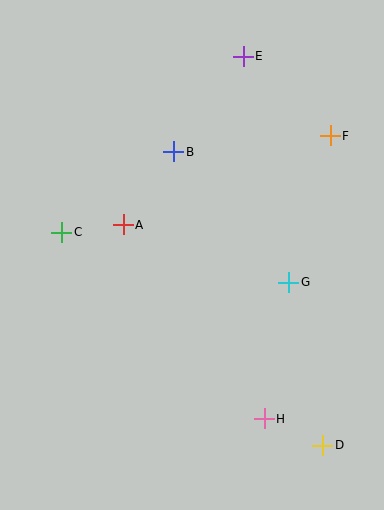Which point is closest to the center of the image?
Point A at (123, 225) is closest to the center.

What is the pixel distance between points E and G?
The distance between E and G is 231 pixels.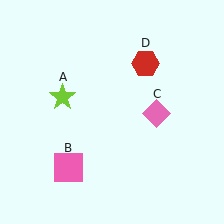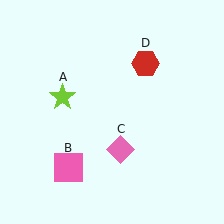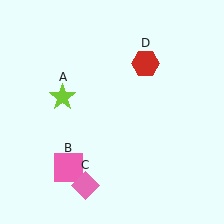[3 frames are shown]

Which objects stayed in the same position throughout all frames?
Lime star (object A) and pink square (object B) and red hexagon (object D) remained stationary.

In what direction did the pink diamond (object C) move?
The pink diamond (object C) moved down and to the left.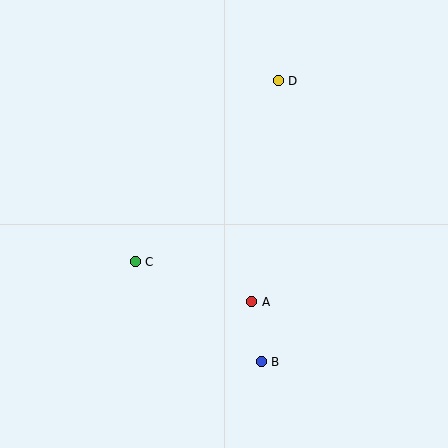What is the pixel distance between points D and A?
The distance between D and A is 223 pixels.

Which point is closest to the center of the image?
Point A at (252, 302) is closest to the center.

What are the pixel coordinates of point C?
Point C is at (135, 262).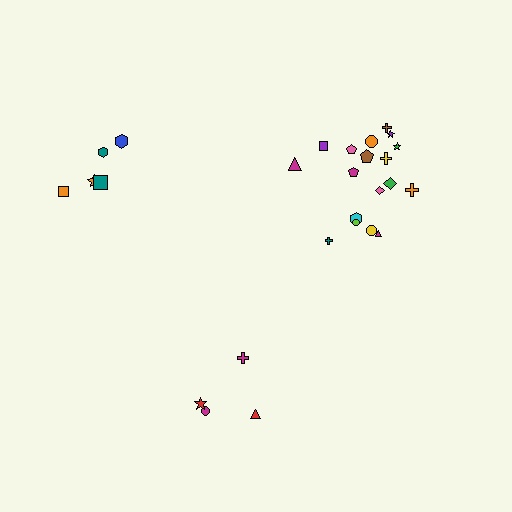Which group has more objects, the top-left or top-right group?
The top-right group.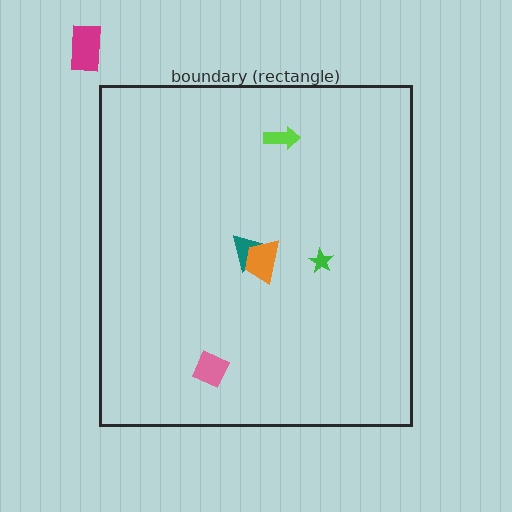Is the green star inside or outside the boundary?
Inside.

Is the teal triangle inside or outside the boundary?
Inside.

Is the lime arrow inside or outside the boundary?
Inside.